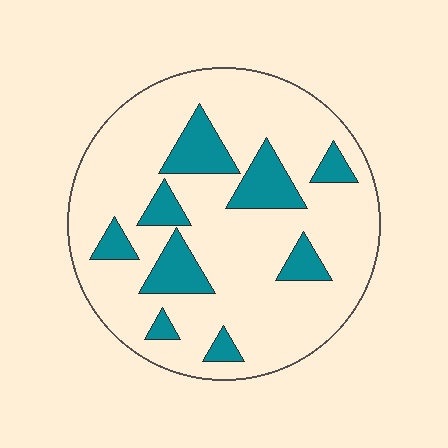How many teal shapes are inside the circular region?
9.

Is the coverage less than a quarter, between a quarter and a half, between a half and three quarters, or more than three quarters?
Less than a quarter.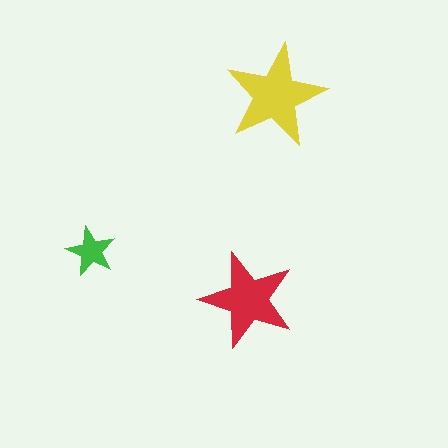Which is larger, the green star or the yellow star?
The yellow one.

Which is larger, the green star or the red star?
The red one.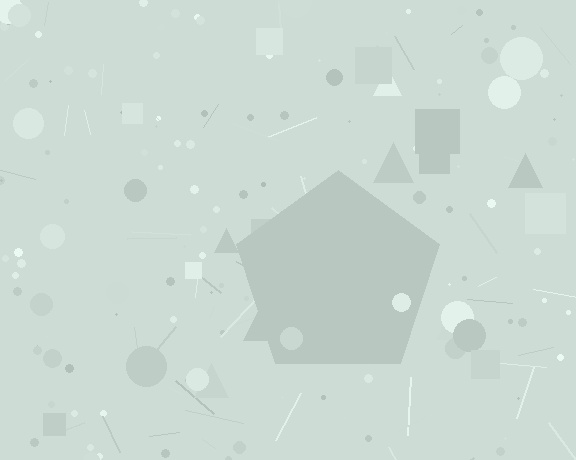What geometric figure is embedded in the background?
A pentagon is embedded in the background.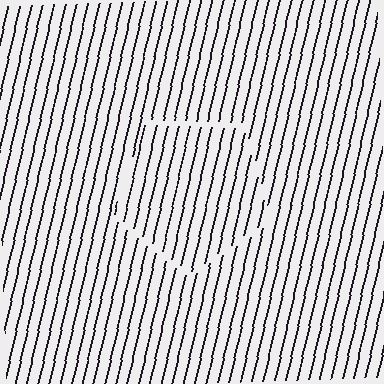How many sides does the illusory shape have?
5 sides — the line-ends trace a pentagon.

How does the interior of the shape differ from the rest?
The interior of the shape contains the same grating, shifted by half a period — the contour is defined by the phase discontinuity where line-ends from the inner and outer gratings abut.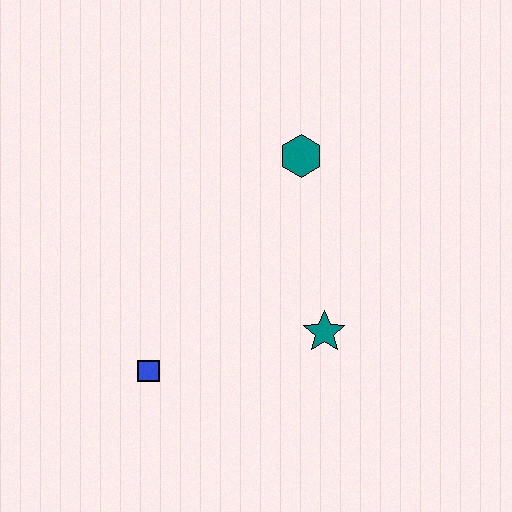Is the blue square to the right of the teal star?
No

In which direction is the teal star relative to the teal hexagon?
The teal star is below the teal hexagon.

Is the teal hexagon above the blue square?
Yes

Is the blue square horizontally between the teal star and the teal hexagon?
No